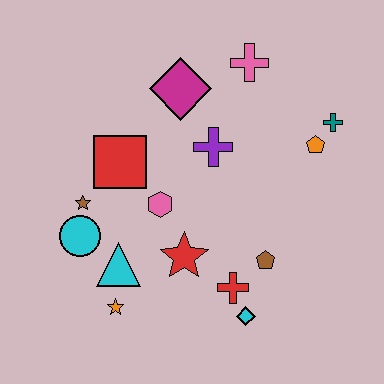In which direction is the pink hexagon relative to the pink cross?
The pink hexagon is below the pink cross.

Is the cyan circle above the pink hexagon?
No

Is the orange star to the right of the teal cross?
No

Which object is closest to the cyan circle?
The brown star is closest to the cyan circle.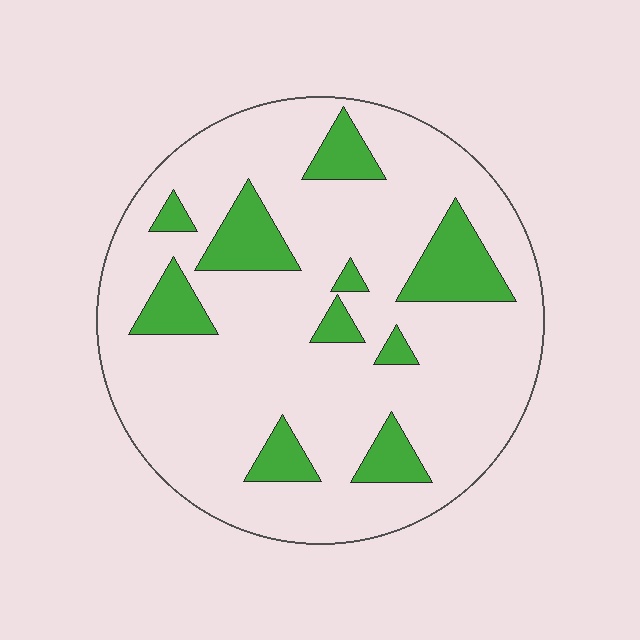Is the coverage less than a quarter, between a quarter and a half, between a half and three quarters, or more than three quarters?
Less than a quarter.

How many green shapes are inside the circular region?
10.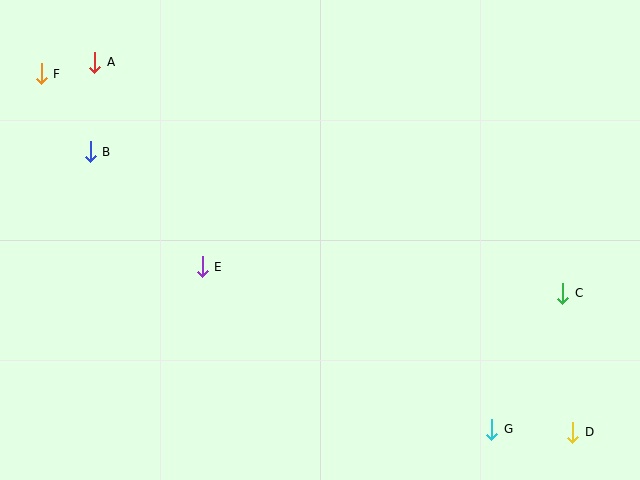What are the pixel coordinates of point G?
Point G is at (492, 429).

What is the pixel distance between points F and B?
The distance between F and B is 92 pixels.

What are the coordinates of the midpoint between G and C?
The midpoint between G and C is at (527, 361).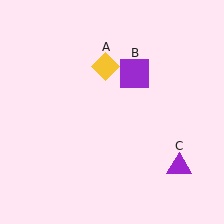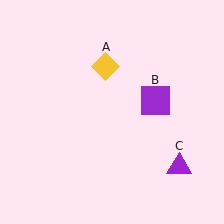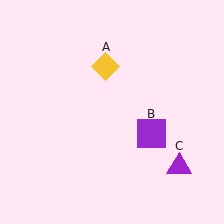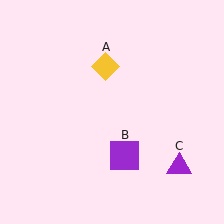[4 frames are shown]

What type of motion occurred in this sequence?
The purple square (object B) rotated clockwise around the center of the scene.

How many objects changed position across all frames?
1 object changed position: purple square (object B).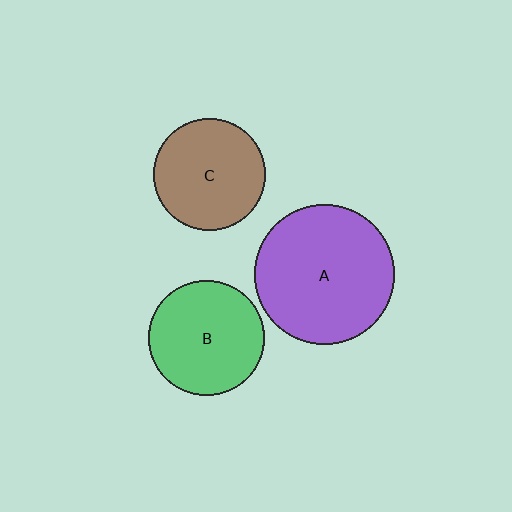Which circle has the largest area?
Circle A (purple).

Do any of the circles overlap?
No, none of the circles overlap.